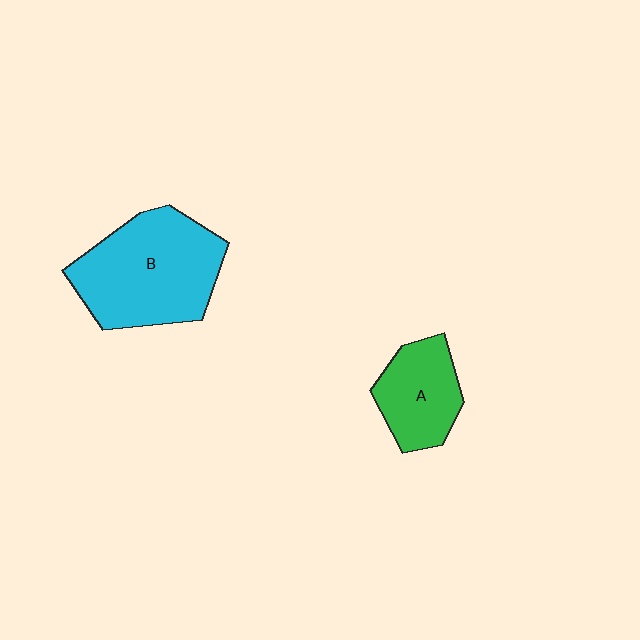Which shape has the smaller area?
Shape A (green).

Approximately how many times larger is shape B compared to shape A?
Approximately 1.8 times.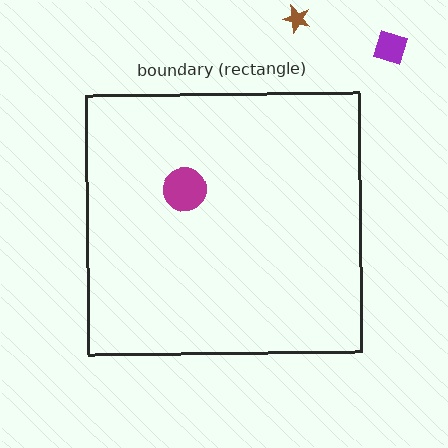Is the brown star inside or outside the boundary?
Outside.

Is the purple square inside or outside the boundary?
Outside.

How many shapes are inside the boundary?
1 inside, 2 outside.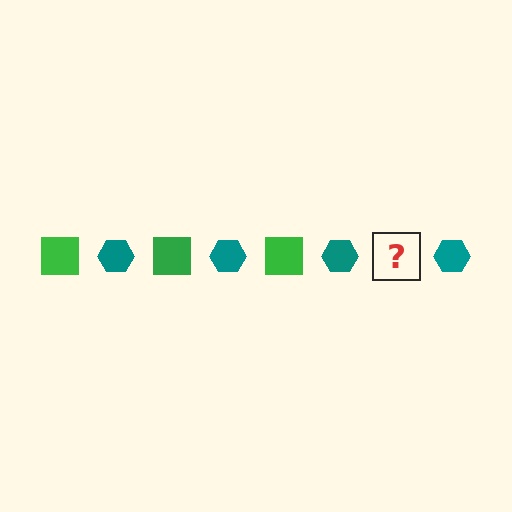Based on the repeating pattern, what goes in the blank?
The blank should be a green square.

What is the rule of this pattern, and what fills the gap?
The rule is that the pattern alternates between green square and teal hexagon. The gap should be filled with a green square.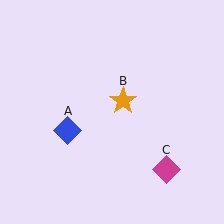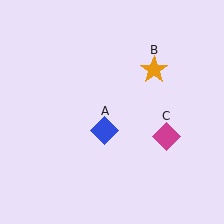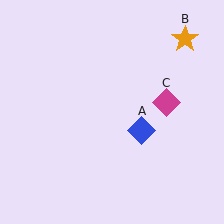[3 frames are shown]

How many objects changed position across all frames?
3 objects changed position: blue diamond (object A), orange star (object B), magenta diamond (object C).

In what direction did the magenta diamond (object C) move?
The magenta diamond (object C) moved up.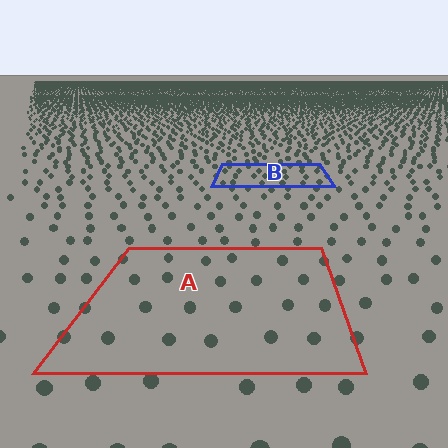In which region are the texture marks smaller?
The texture marks are smaller in region B, because it is farther away.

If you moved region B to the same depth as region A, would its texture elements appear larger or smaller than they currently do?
They would appear larger. At a closer depth, the same texture elements are projected at a bigger on-screen size.